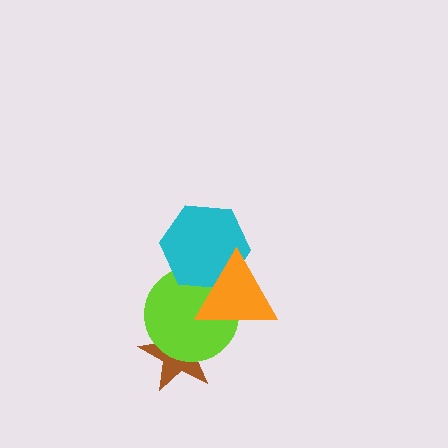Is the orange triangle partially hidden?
No, no other shape covers it.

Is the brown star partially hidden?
Yes, it is partially covered by another shape.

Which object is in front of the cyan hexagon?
The orange triangle is in front of the cyan hexagon.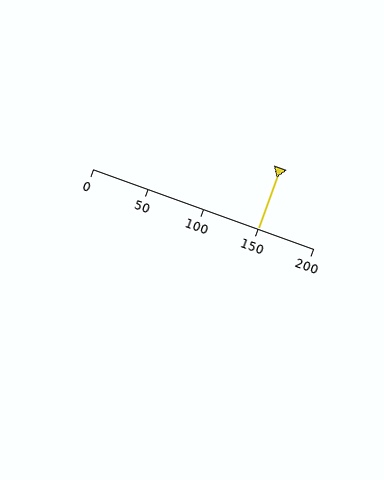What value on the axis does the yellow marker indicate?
The marker indicates approximately 150.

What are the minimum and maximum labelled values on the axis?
The axis runs from 0 to 200.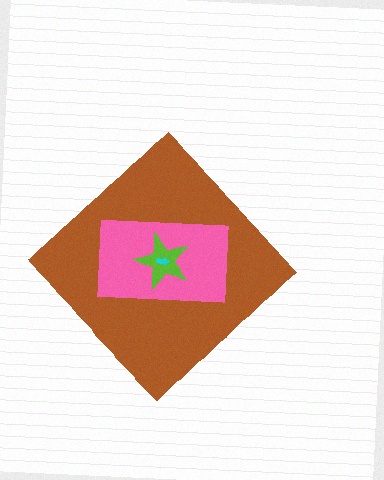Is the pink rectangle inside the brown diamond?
Yes.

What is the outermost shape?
The brown diamond.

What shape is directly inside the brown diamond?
The pink rectangle.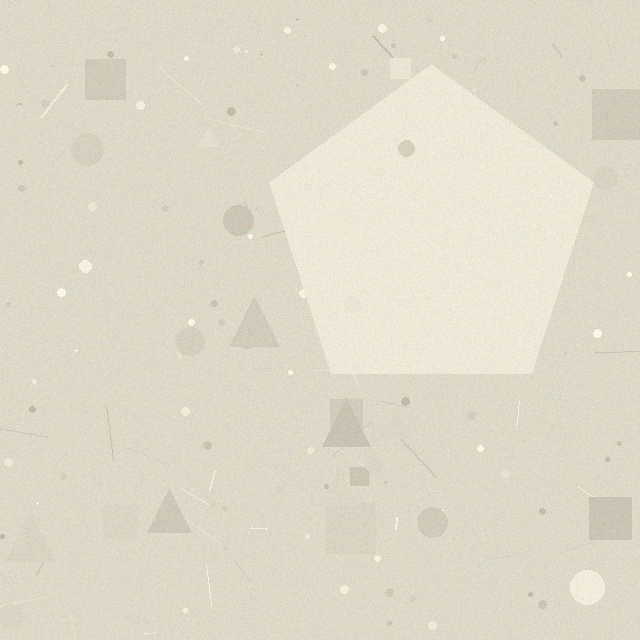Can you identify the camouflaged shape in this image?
The camouflaged shape is a pentagon.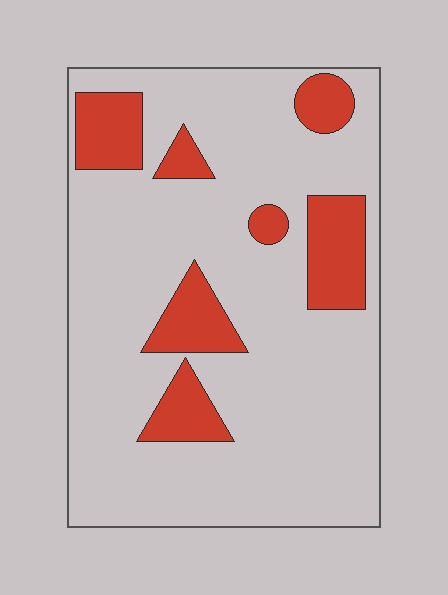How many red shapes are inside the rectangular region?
7.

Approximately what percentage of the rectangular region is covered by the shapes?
Approximately 20%.